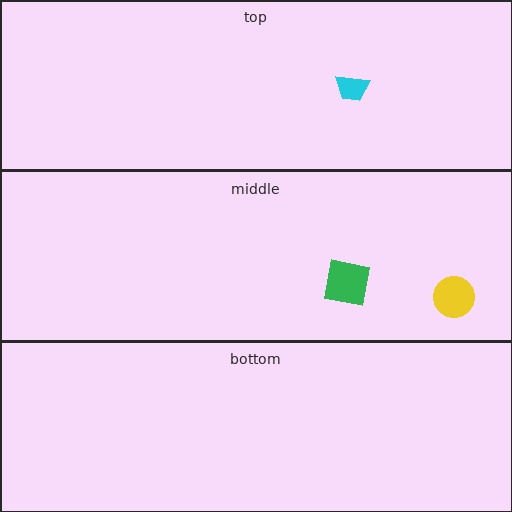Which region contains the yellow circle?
The middle region.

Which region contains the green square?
The middle region.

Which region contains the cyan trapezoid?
The top region.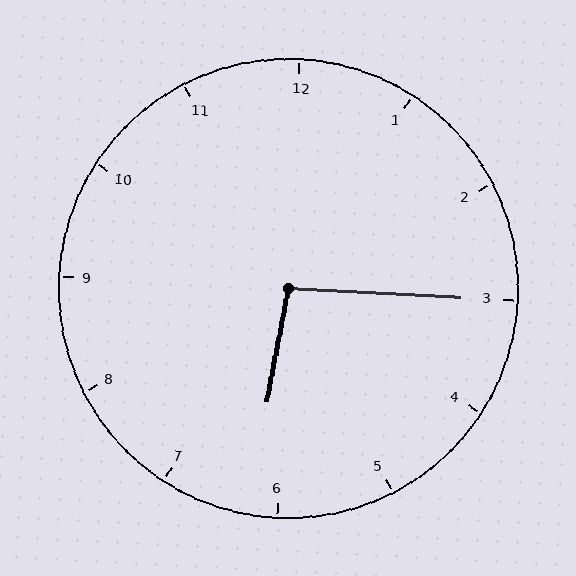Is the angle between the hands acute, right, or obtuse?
It is obtuse.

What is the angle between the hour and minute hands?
Approximately 98 degrees.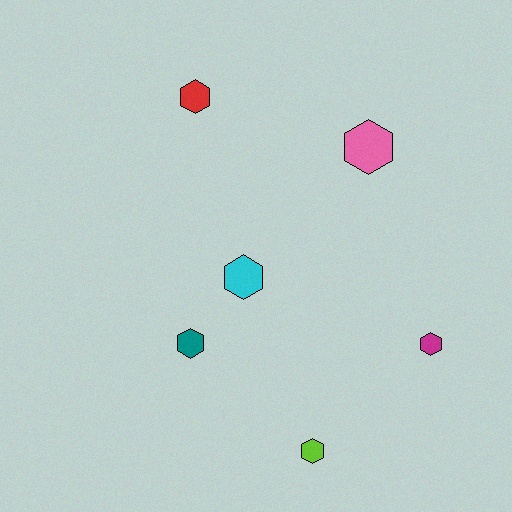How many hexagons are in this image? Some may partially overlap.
There are 6 hexagons.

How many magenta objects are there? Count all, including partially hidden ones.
There is 1 magenta object.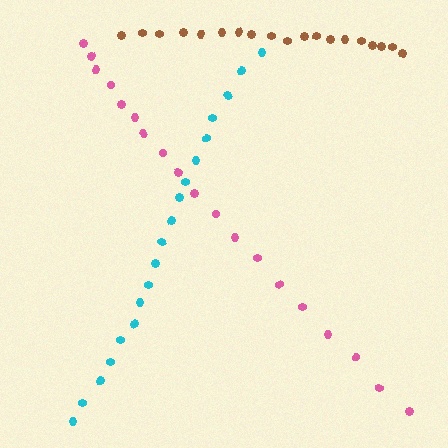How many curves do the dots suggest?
There are 3 distinct paths.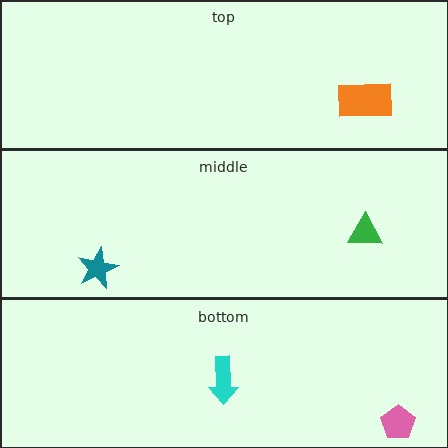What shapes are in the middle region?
The green triangle, the teal star.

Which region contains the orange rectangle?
The top region.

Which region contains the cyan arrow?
The bottom region.